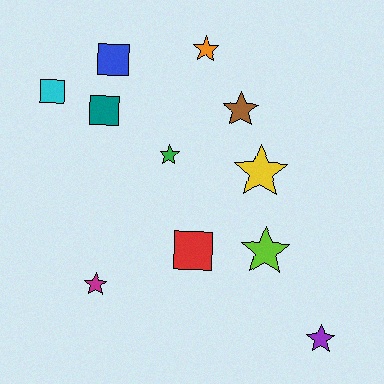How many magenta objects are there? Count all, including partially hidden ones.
There is 1 magenta object.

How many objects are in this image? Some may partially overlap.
There are 11 objects.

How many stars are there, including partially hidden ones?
There are 7 stars.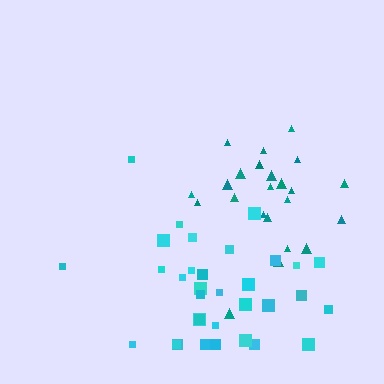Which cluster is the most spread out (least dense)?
Cyan.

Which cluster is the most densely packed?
Teal.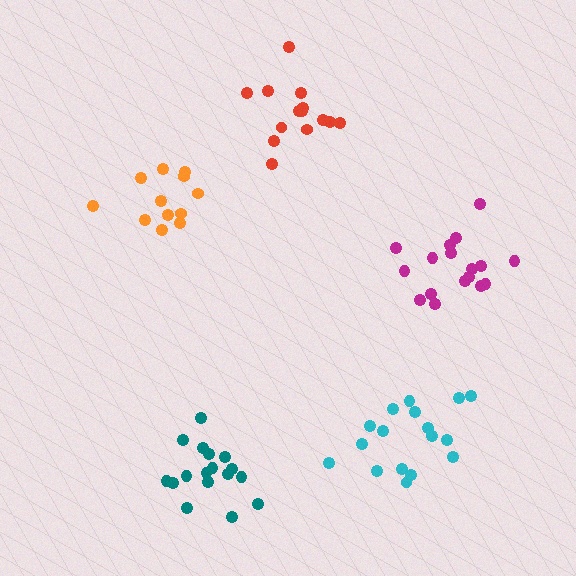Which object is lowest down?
The teal cluster is bottommost.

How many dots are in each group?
Group 1: 17 dots, Group 2: 18 dots, Group 3: 14 dots, Group 4: 17 dots, Group 5: 12 dots (78 total).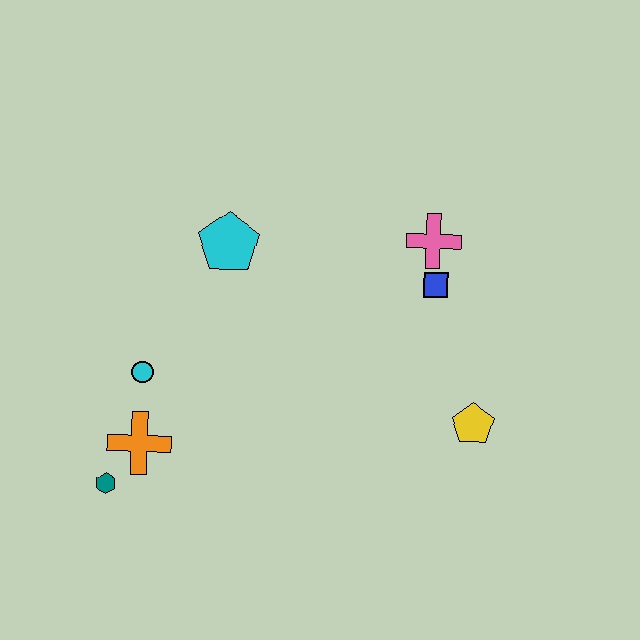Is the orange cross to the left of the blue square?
Yes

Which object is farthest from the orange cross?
The pink cross is farthest from the orange cross.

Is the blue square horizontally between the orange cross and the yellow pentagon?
Yes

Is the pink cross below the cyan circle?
No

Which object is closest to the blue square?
The pink cross is closest to the blue square.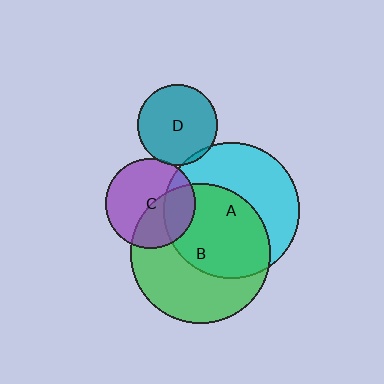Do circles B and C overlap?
Yes.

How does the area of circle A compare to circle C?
Approximately 2.2 times.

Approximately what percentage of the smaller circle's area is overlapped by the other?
Approximately 45%.